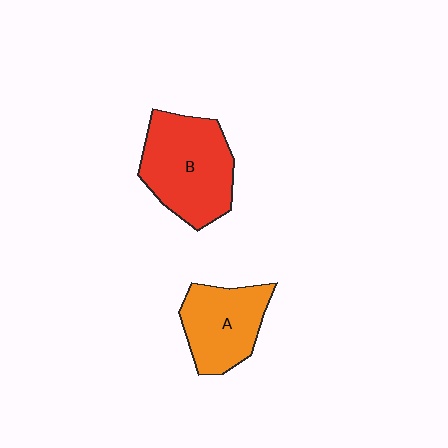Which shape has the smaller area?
Shape A (orange).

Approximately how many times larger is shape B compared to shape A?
Approximately 1.3 times.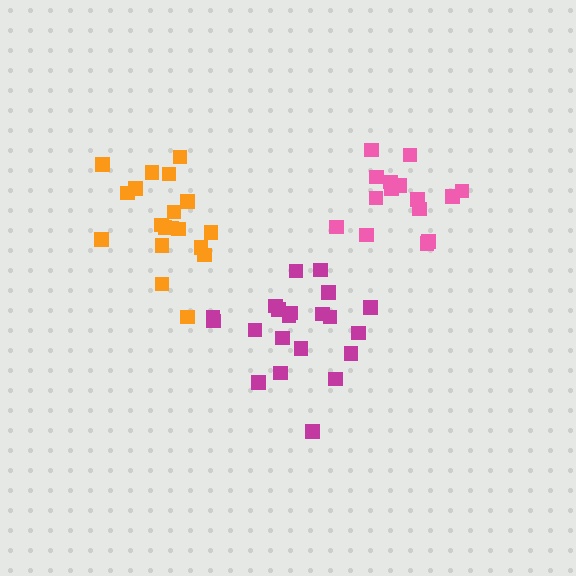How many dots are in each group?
Group 1: 21 dots, Group 2: 15 dots, Group 3: 19 dots (55 total).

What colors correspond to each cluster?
The clusters are colored: magenta, pink, orange.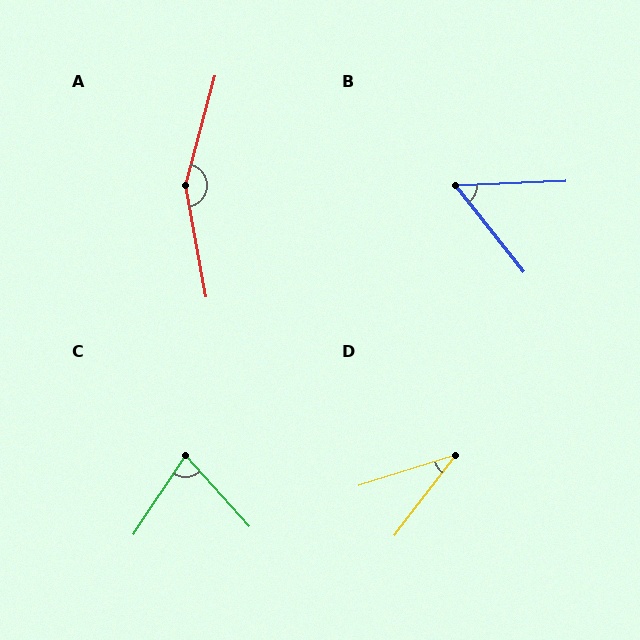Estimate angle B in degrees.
Approximately 54 degrees.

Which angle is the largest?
A, at approximately 155 degrees.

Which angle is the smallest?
D, at approximately 35 degrees.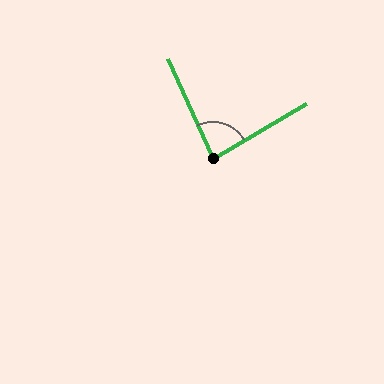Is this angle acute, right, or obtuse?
It is acute.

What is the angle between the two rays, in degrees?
Approximately 84 degrees.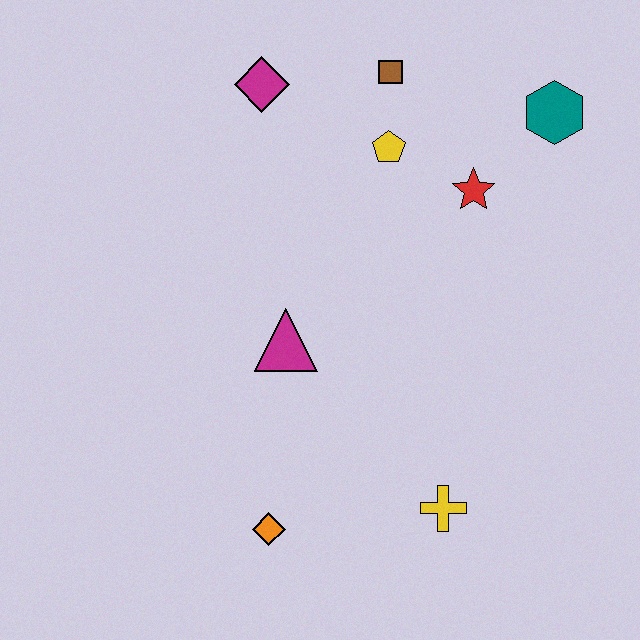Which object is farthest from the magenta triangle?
The teal hexagon is farthest from the magenta triangle.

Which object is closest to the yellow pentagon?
The brown square is closest to the yellow pentagon.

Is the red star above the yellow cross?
Yes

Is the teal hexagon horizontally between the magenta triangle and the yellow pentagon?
No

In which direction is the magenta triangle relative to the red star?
The magenta triangle is to the left of the red star.